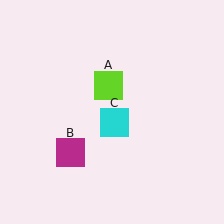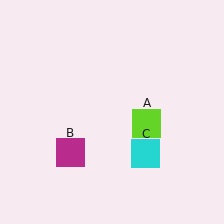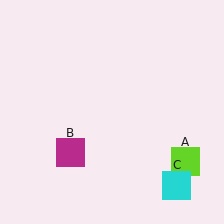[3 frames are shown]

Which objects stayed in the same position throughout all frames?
Magenta square (object B) remained stationary.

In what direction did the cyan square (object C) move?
The cyan square (object C) moved down and to the right.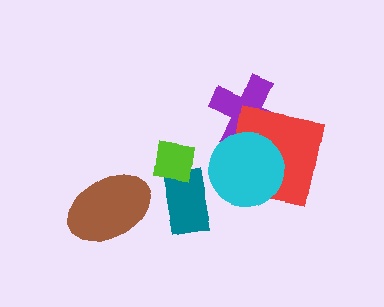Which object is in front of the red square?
The cyan circle is in front of the red square.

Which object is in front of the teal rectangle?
The lime square is in front of the teal rectangle.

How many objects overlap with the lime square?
1 object overlaps with the lime square.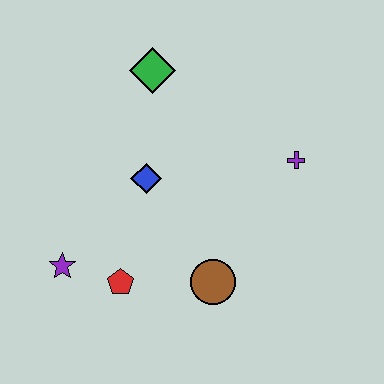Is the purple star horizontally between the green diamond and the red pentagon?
No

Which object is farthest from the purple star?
The purple cross is farthest from the purple star.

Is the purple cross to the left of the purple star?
No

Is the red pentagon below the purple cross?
Yes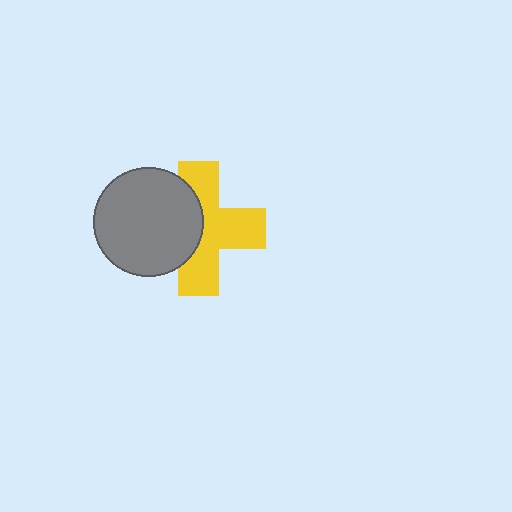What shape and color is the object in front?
The object in front is a gray circle.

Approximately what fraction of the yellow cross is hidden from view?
Roughly 39% of the yellow cross is hidden behind the gray circle.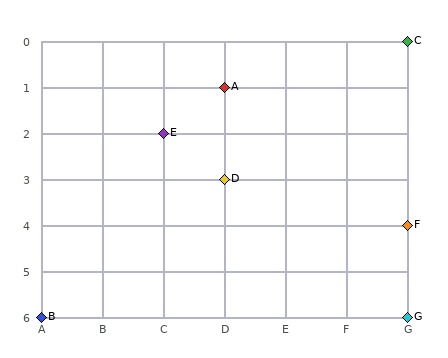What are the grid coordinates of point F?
Point F is at grid coordinates (G, 4).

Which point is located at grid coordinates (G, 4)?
Point F is at (G, 4).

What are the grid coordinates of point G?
Point G is at grid coordinates (G, 6).